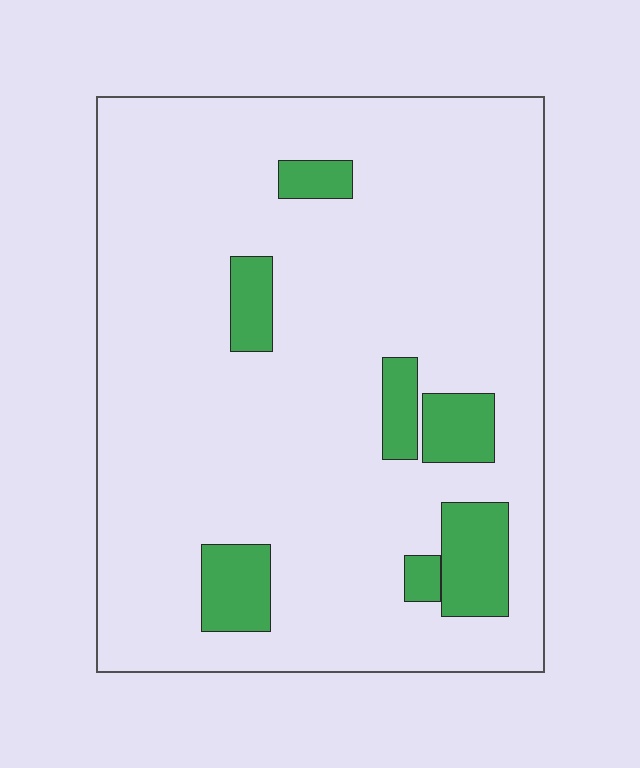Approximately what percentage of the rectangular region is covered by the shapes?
Approximately 10%.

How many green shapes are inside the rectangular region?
7.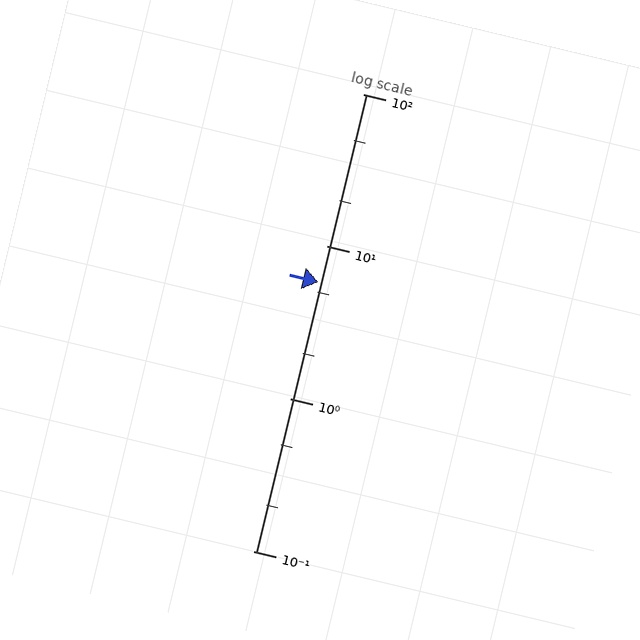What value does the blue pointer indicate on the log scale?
The pointer indicates approximately 5.8.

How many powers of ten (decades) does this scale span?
The scale spans 3 decades, from 0.1 to 100.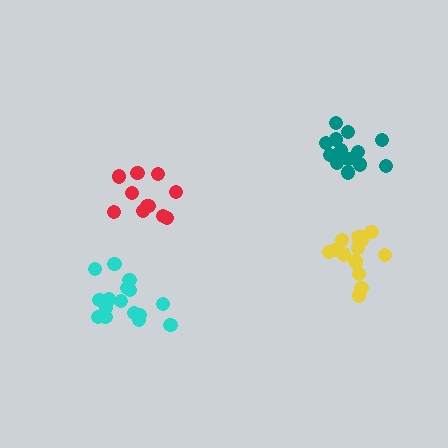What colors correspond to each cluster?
The clusters are colored: teal, cyan, yellow, red.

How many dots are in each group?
Group 1: 13 dots, Group 2: 16 dots, Group 3: 15 dots, Group 4: 11 dots (55 total).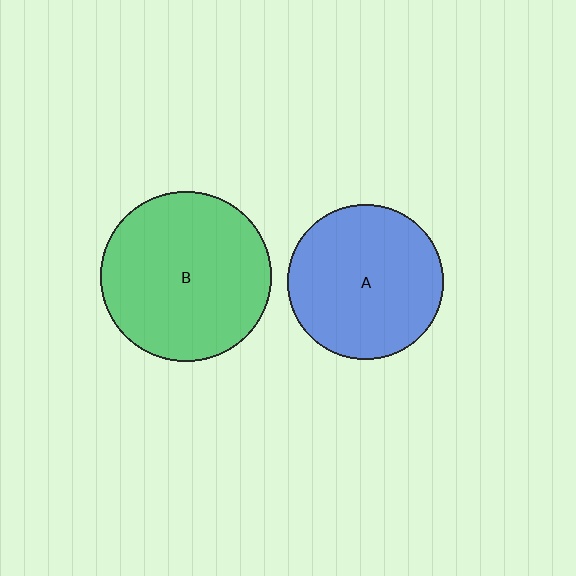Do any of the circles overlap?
No, none of the circles overlap.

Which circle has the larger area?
Circle B (green).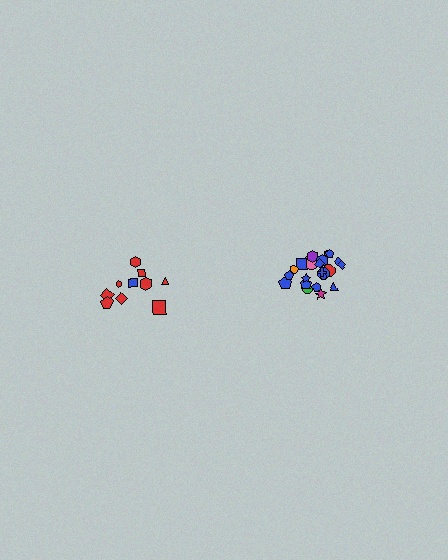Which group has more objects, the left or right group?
The right group.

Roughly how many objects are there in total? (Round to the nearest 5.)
Roughly 30 objects in total.